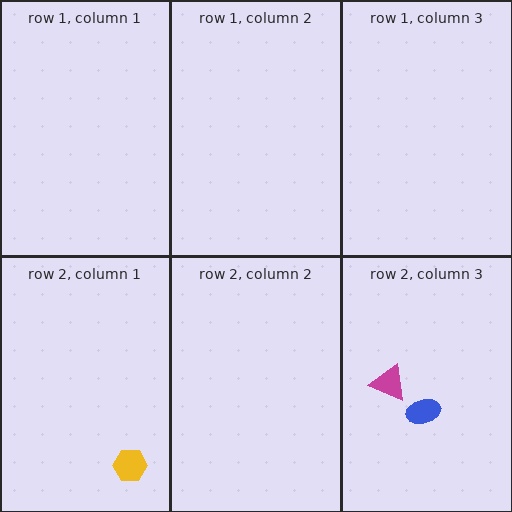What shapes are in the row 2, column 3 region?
The blue ellipse, the magenta triangle.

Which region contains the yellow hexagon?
The row 2, column 1 region.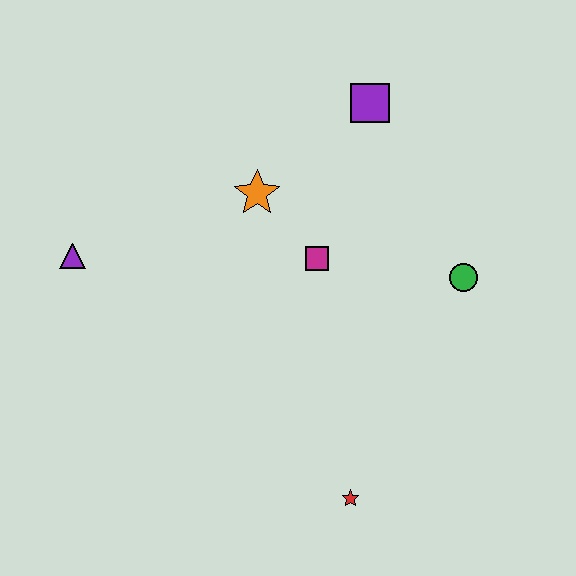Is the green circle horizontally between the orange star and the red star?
No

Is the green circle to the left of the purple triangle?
No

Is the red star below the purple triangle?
Yes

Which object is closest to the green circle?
The magenta square is closest to the green circle.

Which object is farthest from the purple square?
The red star is farthest from the purple square.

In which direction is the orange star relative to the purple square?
The orange star is to the left of the purple square.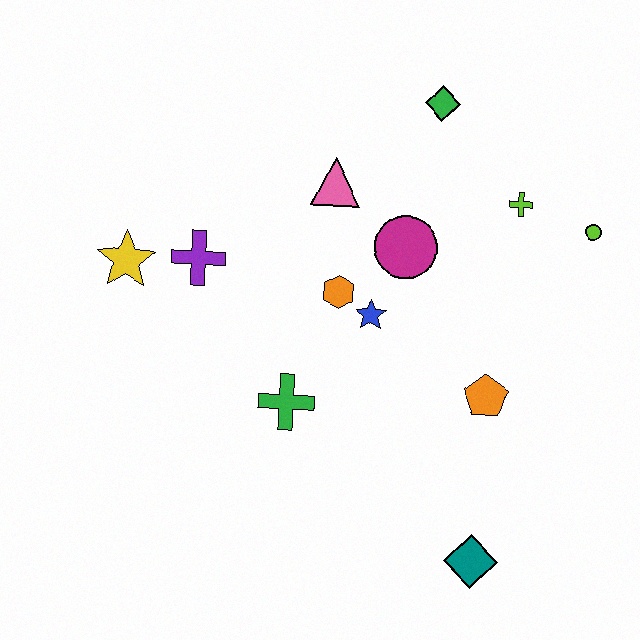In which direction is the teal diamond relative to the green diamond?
The teal diamond is below the green diamond.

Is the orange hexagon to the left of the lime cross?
Yes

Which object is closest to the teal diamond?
The orange pentagon is closest to the teal diamond.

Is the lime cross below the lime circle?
No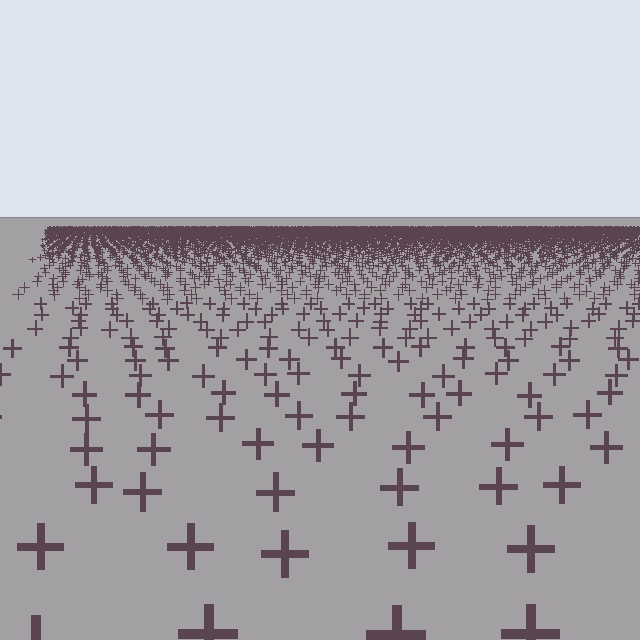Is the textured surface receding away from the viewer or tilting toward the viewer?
The surface is receding away from the viewer. Texture elements get smaller and denser toward the top.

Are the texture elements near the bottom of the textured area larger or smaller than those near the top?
Larger. Near the bottom, elements are closer to the viewer and appear at a bigger on-screen size.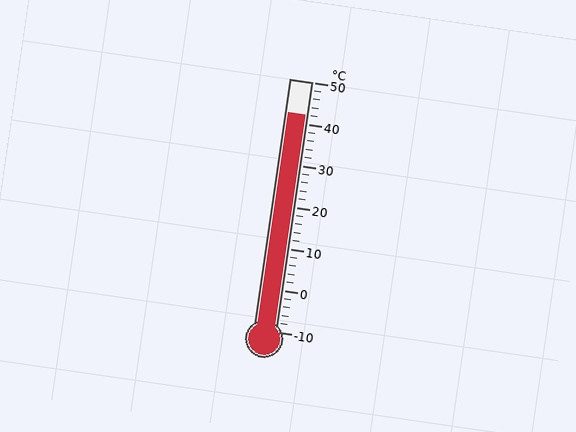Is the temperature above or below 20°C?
The temperature is above 20°C.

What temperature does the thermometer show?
The thermometer shows approximately 42°C.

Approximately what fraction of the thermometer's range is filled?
The thermometer is filled to approximately 85% of its range.